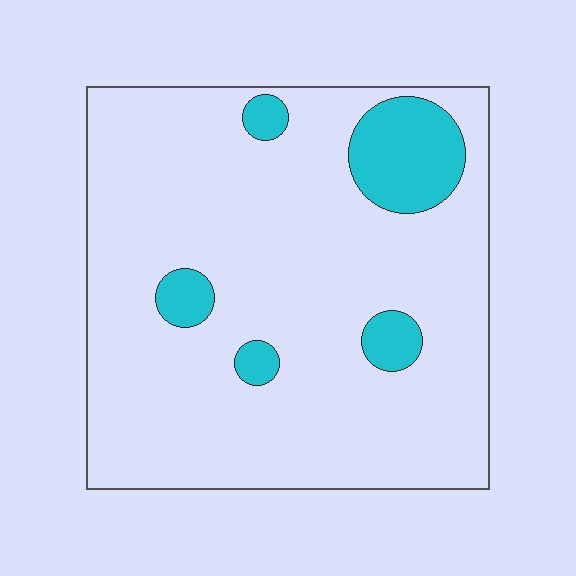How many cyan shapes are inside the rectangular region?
5.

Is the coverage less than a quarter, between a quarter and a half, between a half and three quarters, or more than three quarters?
Less than a quarter.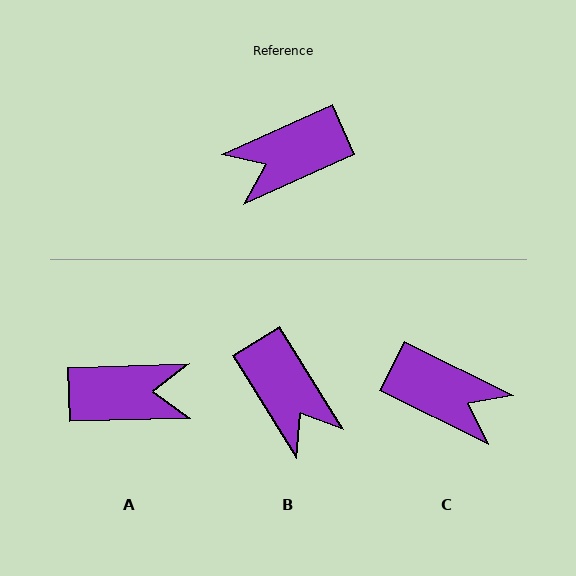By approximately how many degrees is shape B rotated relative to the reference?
Approximately 98 degrees counter-clockwise.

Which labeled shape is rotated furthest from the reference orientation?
A, about 157 degrees away.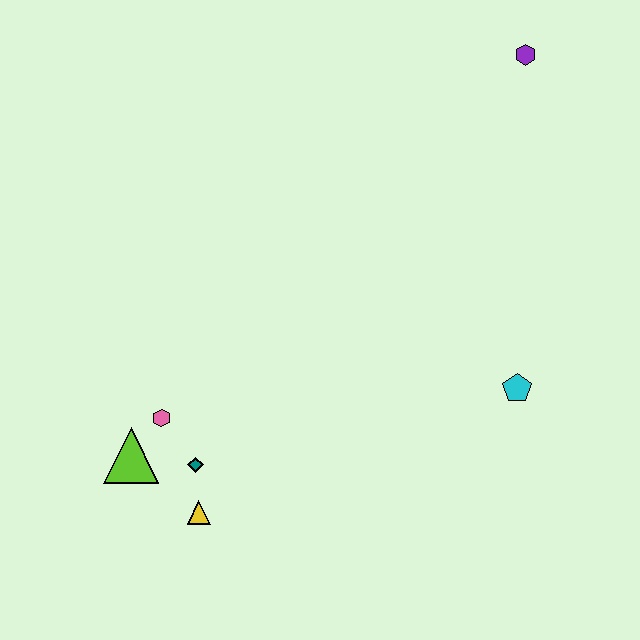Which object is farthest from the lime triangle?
The purple hexagon is farthest from the lime triangle.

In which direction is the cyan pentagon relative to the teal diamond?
The cyan pentagon is to the right of the teal diamond.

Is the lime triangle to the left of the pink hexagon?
Yes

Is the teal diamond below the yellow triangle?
No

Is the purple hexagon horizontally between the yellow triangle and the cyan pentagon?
No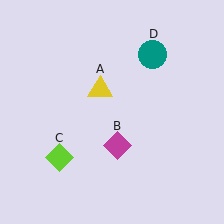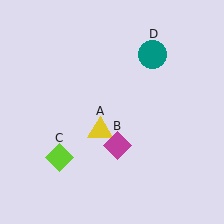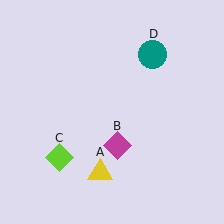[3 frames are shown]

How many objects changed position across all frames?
1 object changed position: yellow triangle (object A).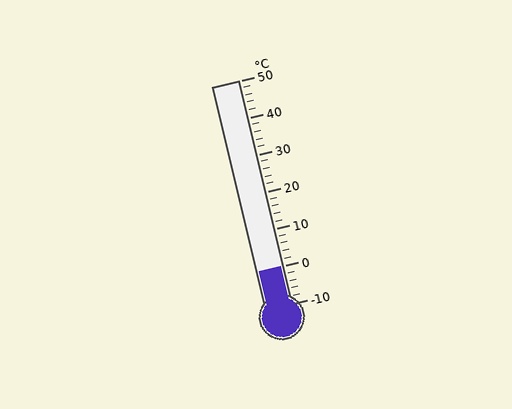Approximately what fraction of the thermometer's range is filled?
The thermometer is filled to approximately 15% of its range.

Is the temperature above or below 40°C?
The temperature is below 40°C.